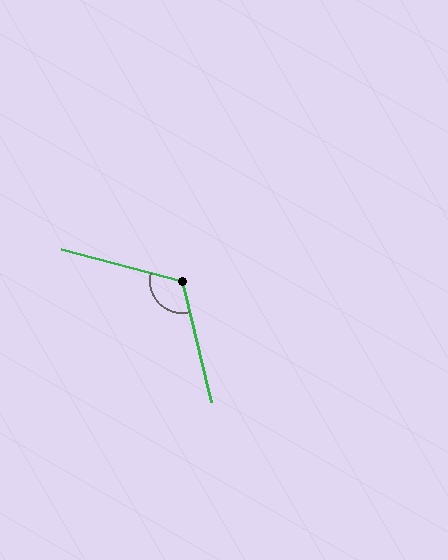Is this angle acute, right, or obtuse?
It is obtuse.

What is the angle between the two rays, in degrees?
Approximately 118 degrees.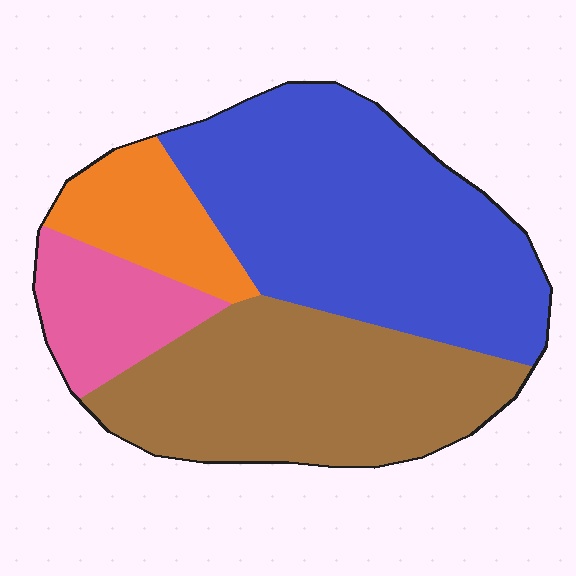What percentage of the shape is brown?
Brown takes up about one third (1/3) of the shape.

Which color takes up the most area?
Blue, at roughly 45%.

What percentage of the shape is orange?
Orange takes up less than a quarter of the shape.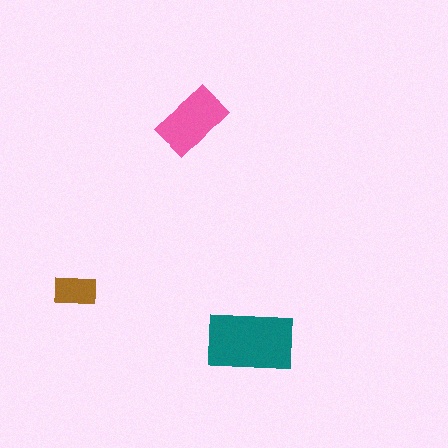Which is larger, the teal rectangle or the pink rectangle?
The teal one.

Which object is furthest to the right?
The teal rectangle is rightmost.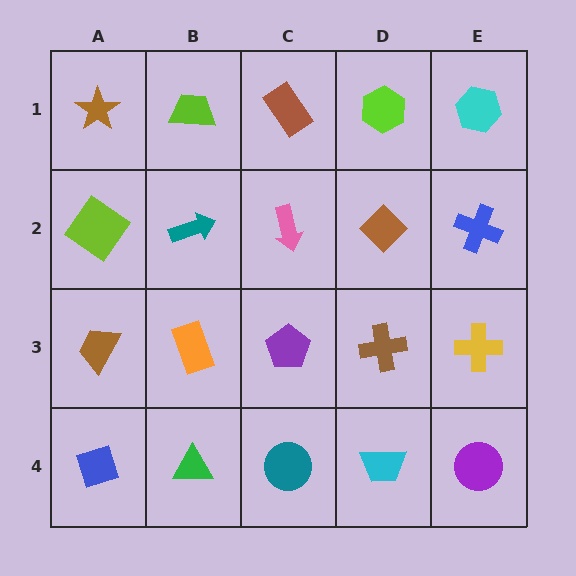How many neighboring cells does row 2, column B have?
4.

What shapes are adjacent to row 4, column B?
An orange rectangle (row 3, column B), a blue diamond (row 4, column A), a teal circle (row 4, column C).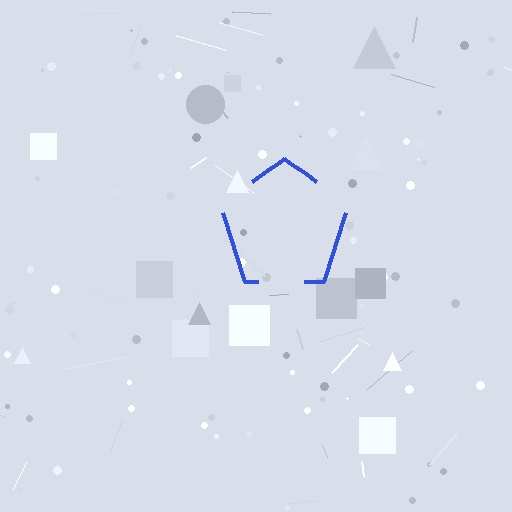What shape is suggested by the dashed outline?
The dashed outline suggests a pentagon.